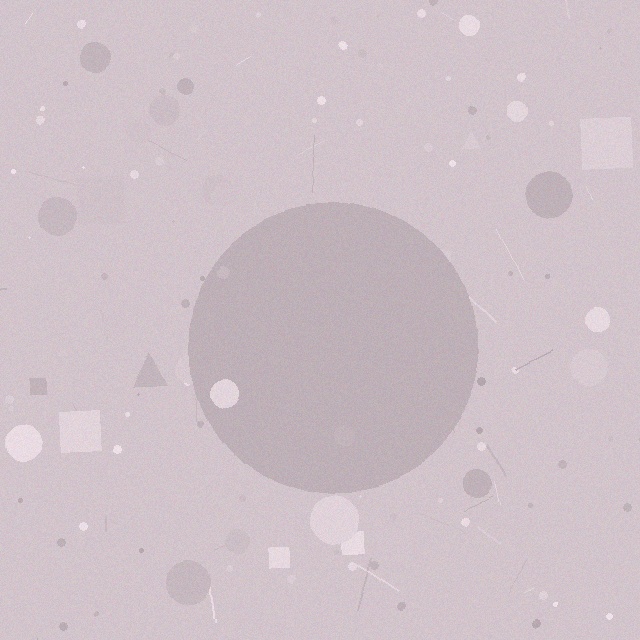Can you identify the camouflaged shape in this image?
The camouflaged shape is a circle.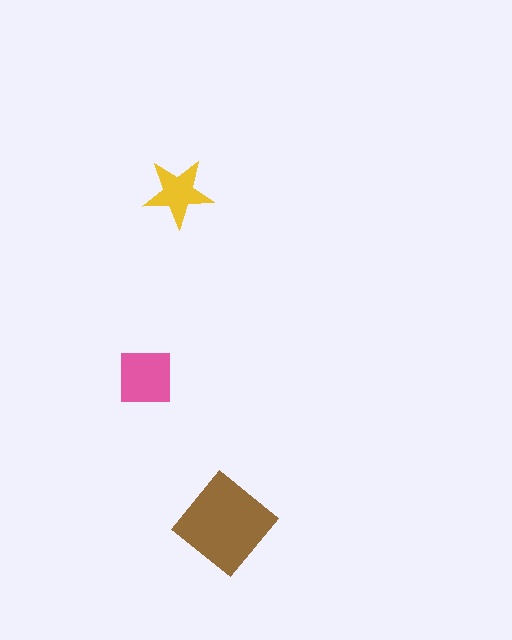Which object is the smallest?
The yellow star.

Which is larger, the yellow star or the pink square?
The pink square.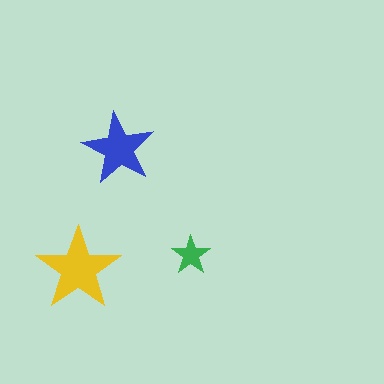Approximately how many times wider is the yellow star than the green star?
About 2 times wider.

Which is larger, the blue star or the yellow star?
The yellow one.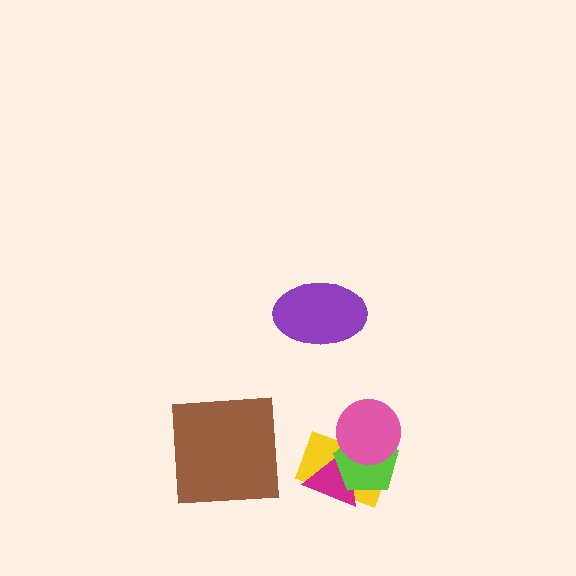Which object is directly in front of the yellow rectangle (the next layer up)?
The magenta triangle is directly in front of the yellow rectangle.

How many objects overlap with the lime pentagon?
3 objects overlap with the lime pentagon.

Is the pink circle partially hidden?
No, no other shape covers it.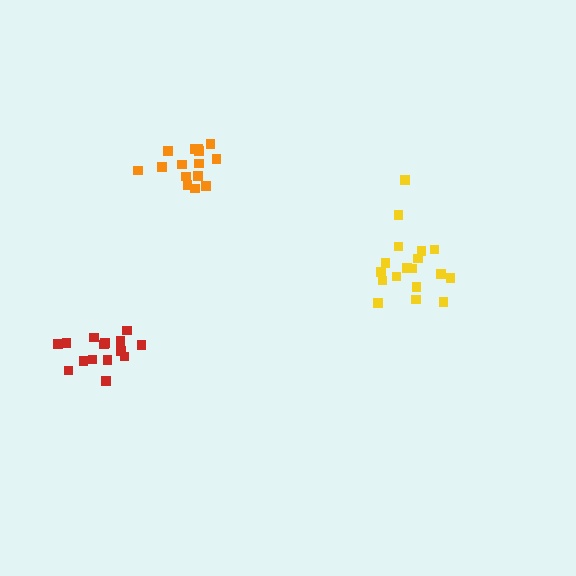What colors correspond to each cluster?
The clusters are colored: red, orange, yellow.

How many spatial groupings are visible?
There are 3 spatial groupings.